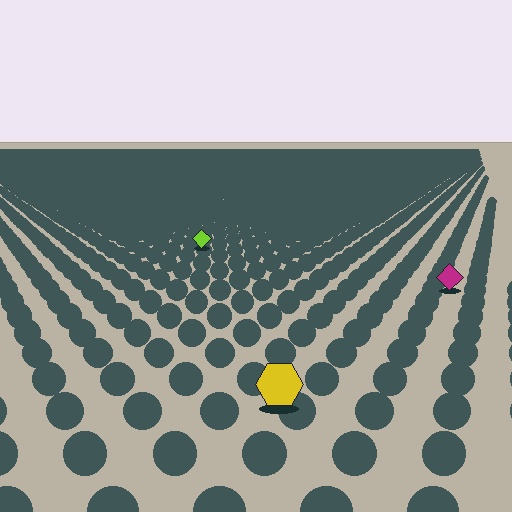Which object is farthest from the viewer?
The lime diamond is farthest from the viewer. It appears smaller and the ground texture around it is denser.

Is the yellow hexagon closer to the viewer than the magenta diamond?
Yes. The yellow hexagon is closer — you can tell from the texture gradient: the ground texture is coarser near it.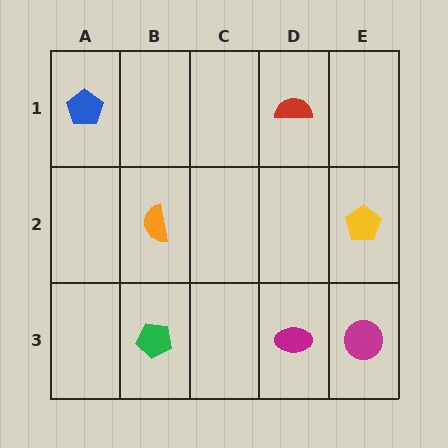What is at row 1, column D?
A red semicircle.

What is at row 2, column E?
A yellow pentagon.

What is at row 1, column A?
A blue pentagon.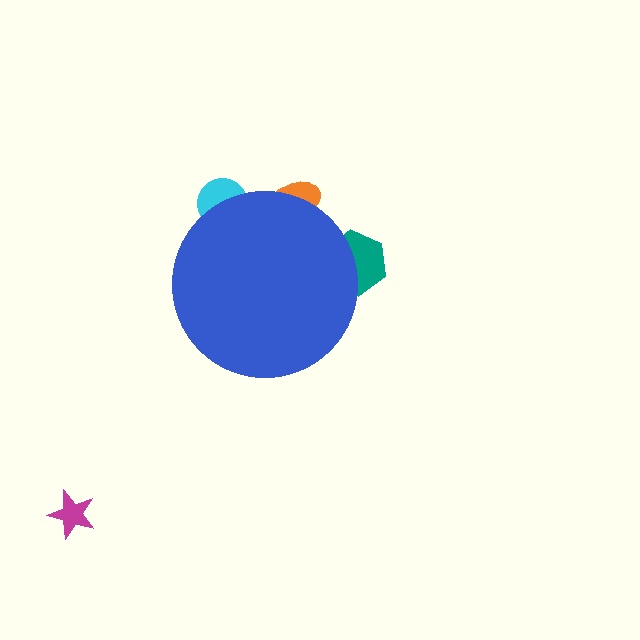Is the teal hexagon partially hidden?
Yes, the teal hexagon is partially hidden behind the blue circle.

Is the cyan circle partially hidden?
Yes, the cyan circle is partially hidden behind the blue circle.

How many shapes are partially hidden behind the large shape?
3 shapes are partially hidden.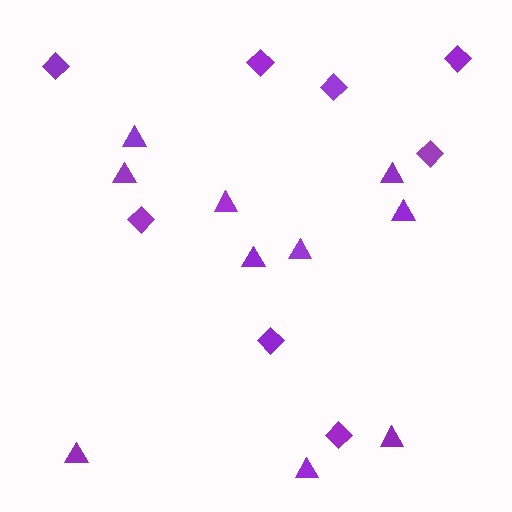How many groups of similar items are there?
There are 2 groups: one group of diamonds (8) and one group of triangles (10).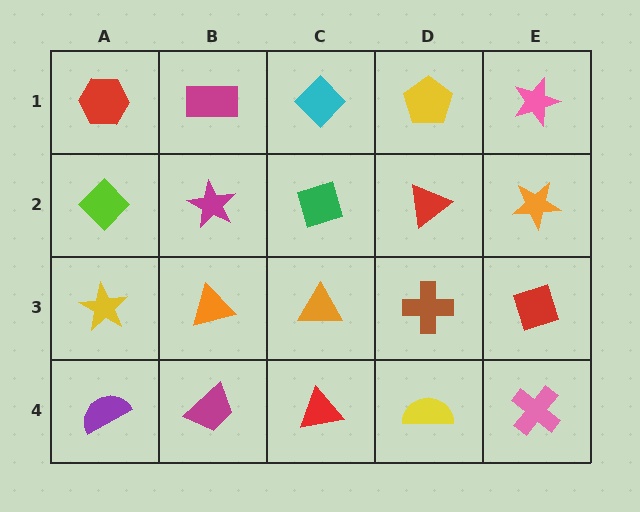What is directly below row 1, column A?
A lime diamond.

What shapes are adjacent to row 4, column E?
A red diamond (row 3, column E), a yellow semicircle (row 4, column D).